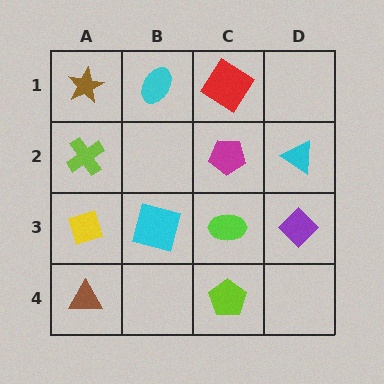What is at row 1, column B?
A cyan ellipse.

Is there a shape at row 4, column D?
No, that cell is empty.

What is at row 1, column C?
A red diamond.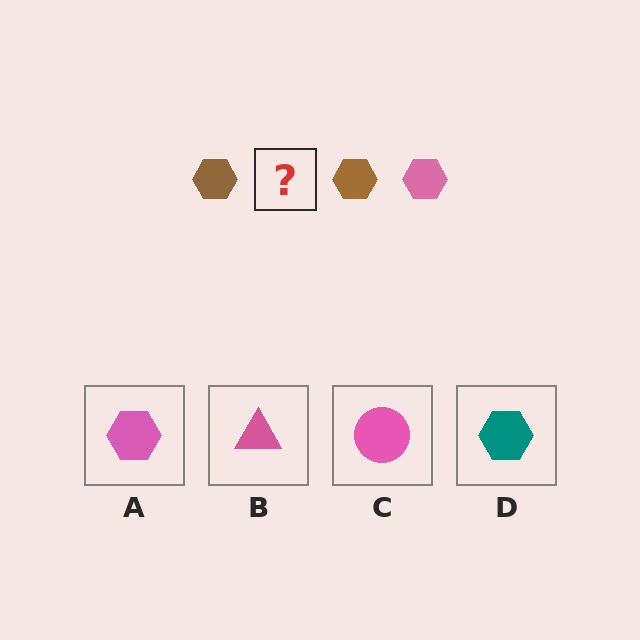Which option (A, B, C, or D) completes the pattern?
A.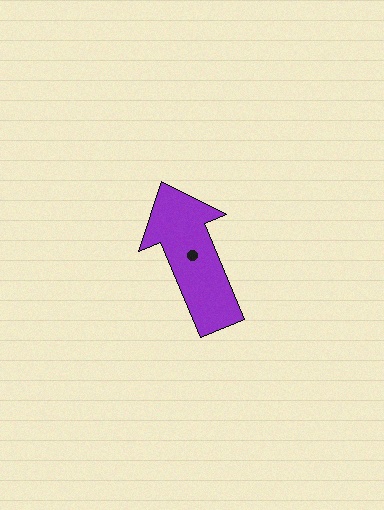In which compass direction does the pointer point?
Northwest.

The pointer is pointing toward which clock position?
Roughly 11 o'clock.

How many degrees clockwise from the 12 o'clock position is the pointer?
Approximately 337 degrees.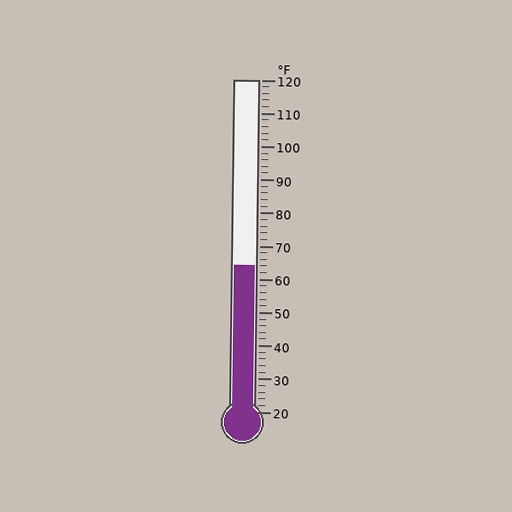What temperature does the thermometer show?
The thermometer shows approximately 64°F.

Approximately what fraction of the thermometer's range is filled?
The thermometer is filled to approximately 45% of its range.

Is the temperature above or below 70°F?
The temperature is below 70°F.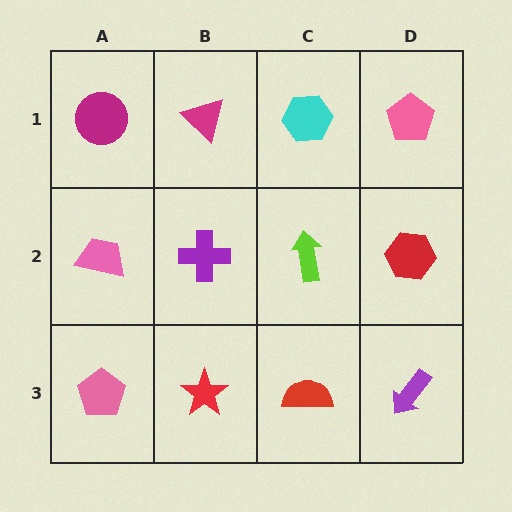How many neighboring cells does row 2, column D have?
3.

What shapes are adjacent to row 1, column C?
A lime arrow (row 2, column C), a magenta triangle (row 1, column B), a pink pentagon (row 1, column D).